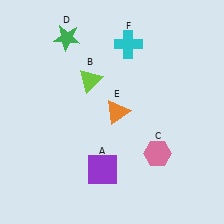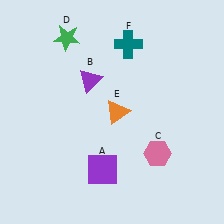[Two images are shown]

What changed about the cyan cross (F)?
In Image 1, F is cyan. In Image 2, it changed to teal.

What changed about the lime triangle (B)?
In Image 1, B is lime. In Image 2, it changed to purple.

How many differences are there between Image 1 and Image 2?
There are 2 differences between the two images.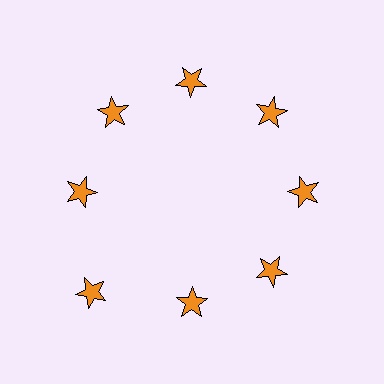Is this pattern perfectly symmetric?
No. The 8 orange stars are arranged in a ring, but one element near the 8 o'clock position is pushed outward from the center, breaking the 8-fold rotational symmetry.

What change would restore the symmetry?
The symmetry would be restored by moving it inward, back onto the ring so that all 8 stars sit at equal angles and equal distance from the center.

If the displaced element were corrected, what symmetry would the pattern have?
It would have 8-fold rotational symmetry — the pattern would map onto itself every 45 degrees.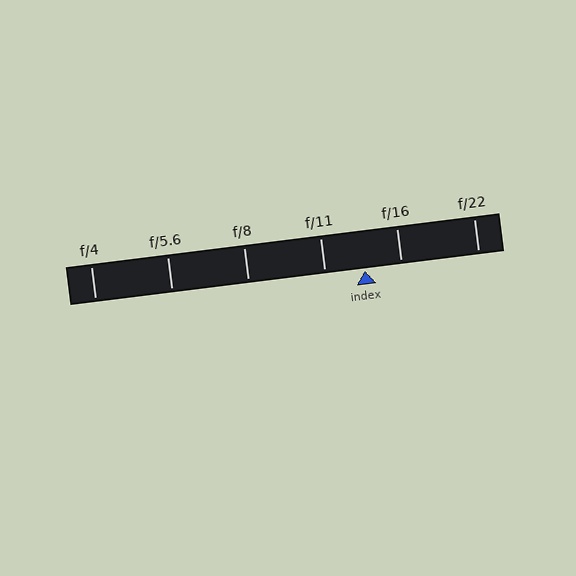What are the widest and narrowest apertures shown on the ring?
The widest aperture shown is f/4 and the narrowest is f/22.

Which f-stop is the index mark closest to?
The index mark is closest to f/16.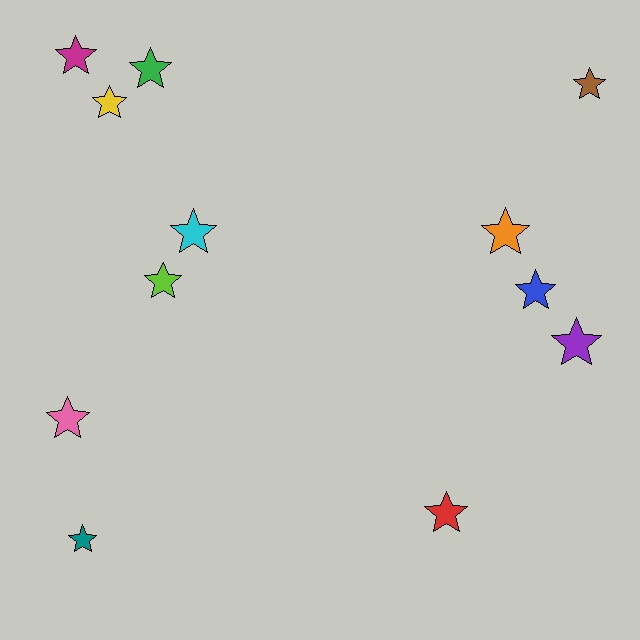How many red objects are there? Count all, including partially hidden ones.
There is 1 red object.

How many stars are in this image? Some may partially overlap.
There are 12 stars.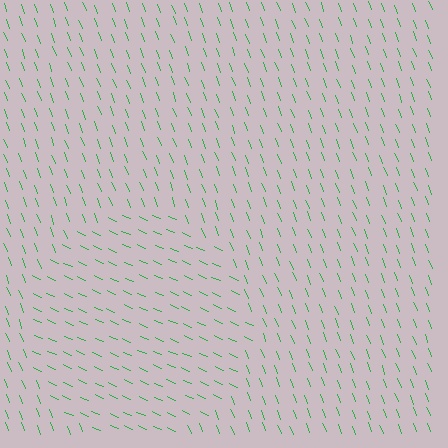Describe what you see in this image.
The image is filled with small green line segments. A circle region in the image has lines oriented differently from the surrounding lines, creating a visible texture boundary.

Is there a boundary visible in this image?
Yes, there is a texture boundary formed by a change in line orientation.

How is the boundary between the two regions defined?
The boundary is defined purely by a change in line orientation (approximately 45 degrees difference). All lines are the same color and thickness.